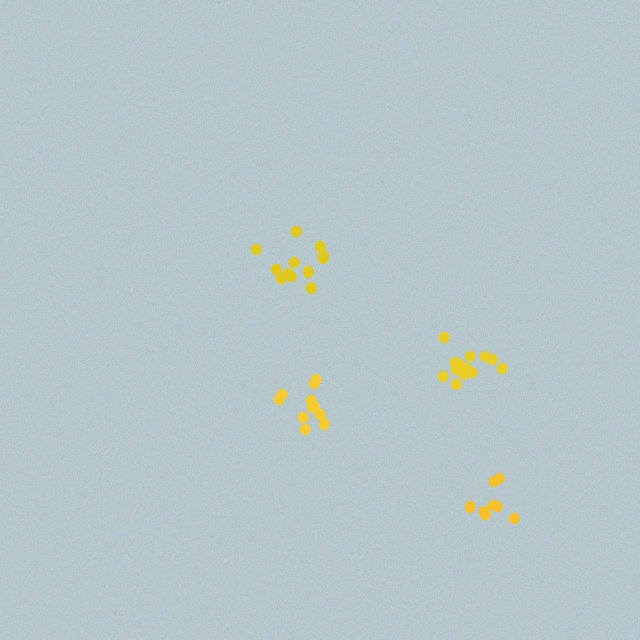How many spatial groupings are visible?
There are 4 spatial groupings.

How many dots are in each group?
Group 1: 11 dots, Group 2: 8 dots, Group 3: 12 dots, Group 4: 13 dots (44 total).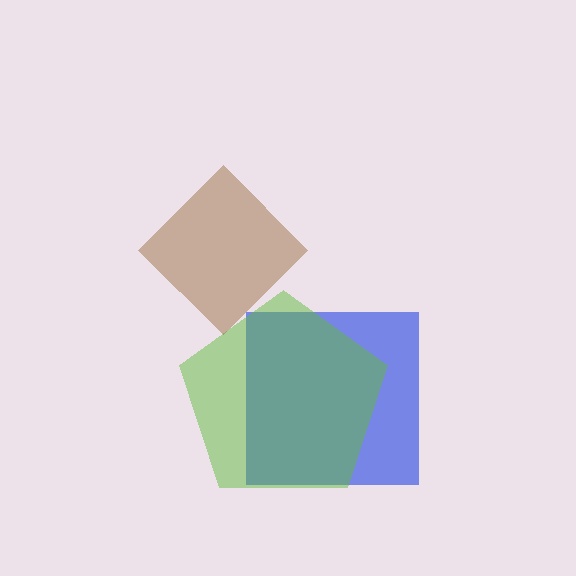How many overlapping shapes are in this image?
There are 3 overlapping shapes in the image.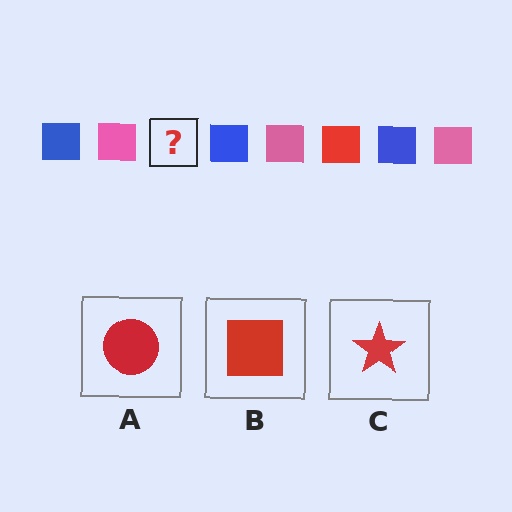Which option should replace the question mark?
Option B.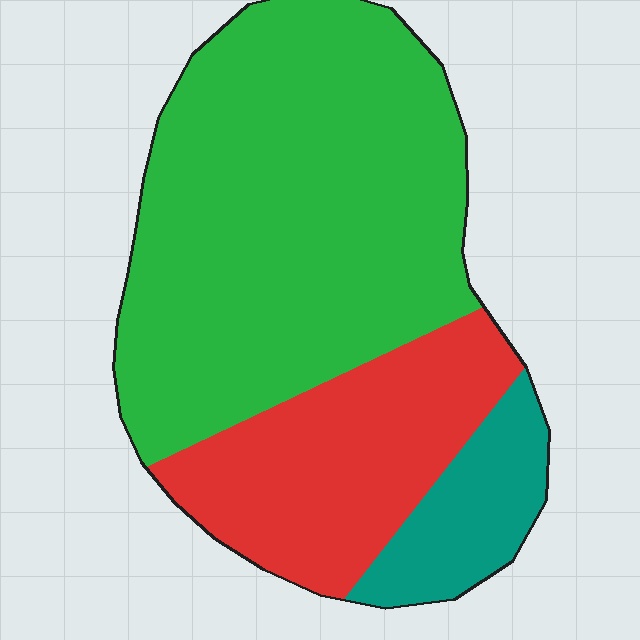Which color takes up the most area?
Green, at roughly 60%.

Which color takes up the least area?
Teal, at roughly 10%.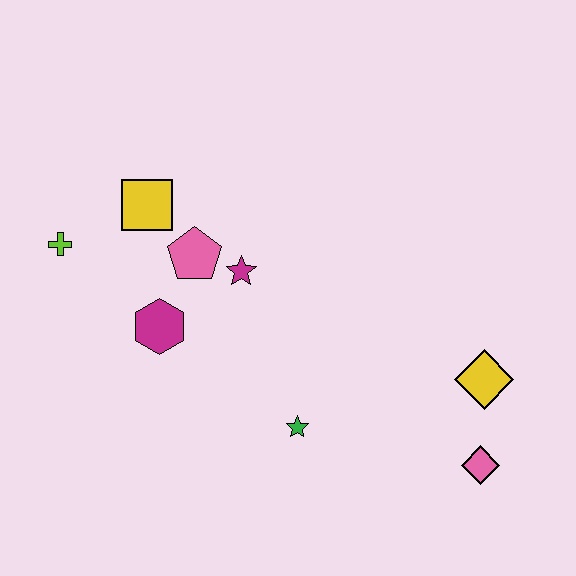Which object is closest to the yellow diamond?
The pink diamond is closest to the yellow diamond.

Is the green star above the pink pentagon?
No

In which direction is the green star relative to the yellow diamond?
The green star is to the left of the yellow diamond.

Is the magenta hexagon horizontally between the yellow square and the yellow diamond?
Yes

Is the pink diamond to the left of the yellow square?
No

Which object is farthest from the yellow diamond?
The lime cross is farthest from the yellow diamond.